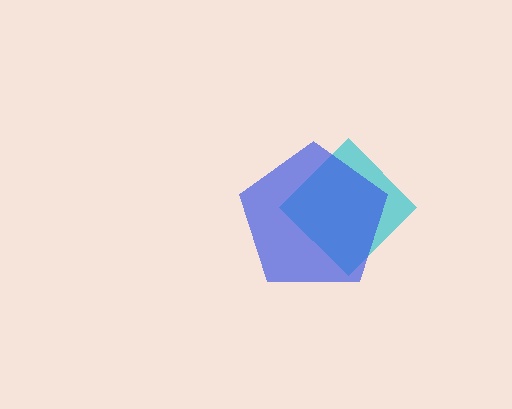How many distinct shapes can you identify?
There are 2 distinct shapes: a cyan diamond, a blue pentagon.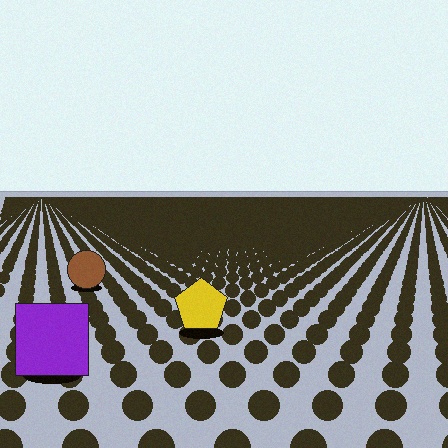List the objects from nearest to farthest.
From nearest to farthest: the purple square, the yellow pentagon, the brown circle.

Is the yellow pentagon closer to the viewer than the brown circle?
Yes. The yellow pentagon is closer — you can tell from the texture gradient: the ground texture is coarser near it.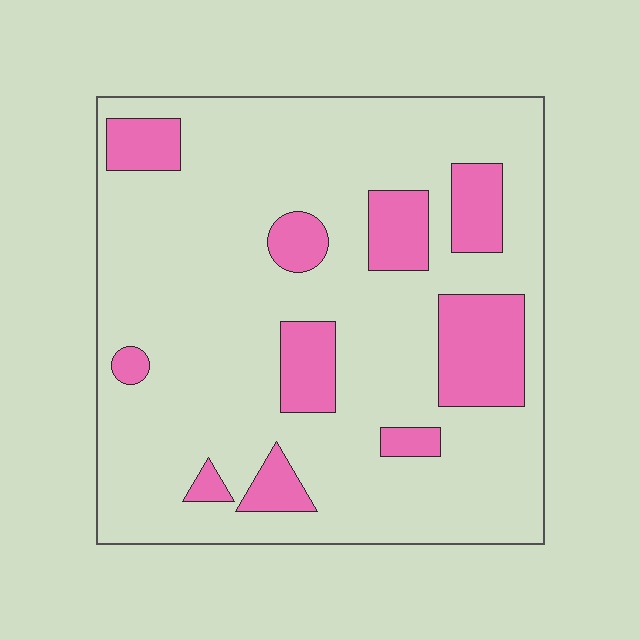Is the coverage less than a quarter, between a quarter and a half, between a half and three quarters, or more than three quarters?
Less than a quarter.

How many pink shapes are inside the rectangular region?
10.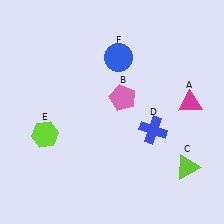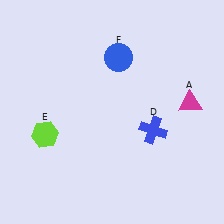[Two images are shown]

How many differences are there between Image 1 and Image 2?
There are 2 differences between the two images.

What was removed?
The pink pentagon (B), the lime triangle (C) were removed in Image 2.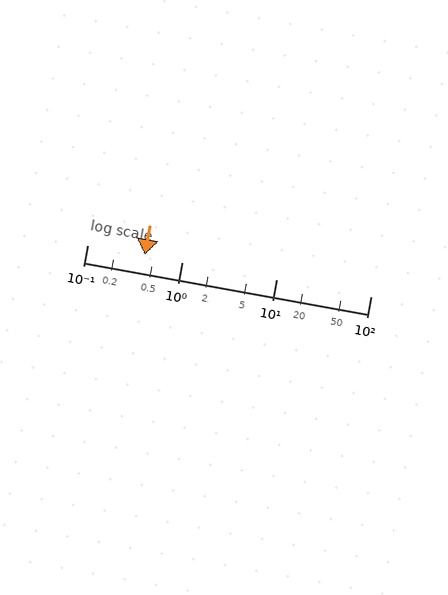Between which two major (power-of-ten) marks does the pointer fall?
The pointer is between 0.1 and 1.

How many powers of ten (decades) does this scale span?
The scale spans 3 decades, from 0.1 to 100.